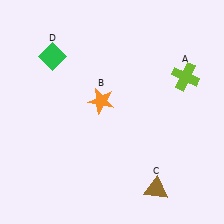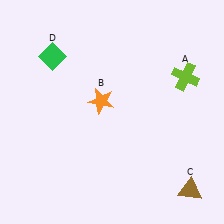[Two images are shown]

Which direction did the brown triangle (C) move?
The brown triangle (C) moved right.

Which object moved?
The brown triangle (C) moved right.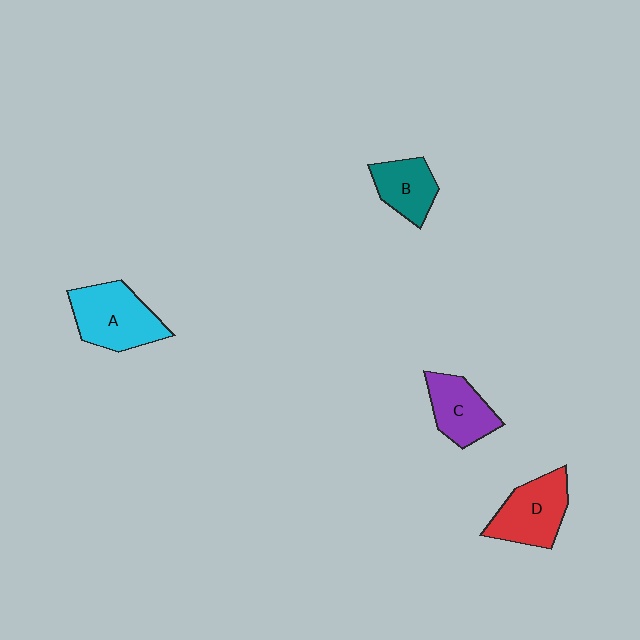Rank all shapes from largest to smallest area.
From largest to smallest: A (cyan), D (red), C (purple), B (teal).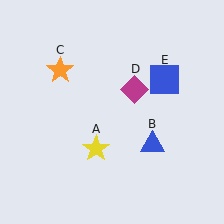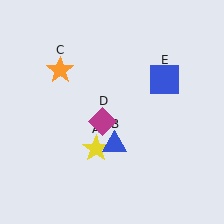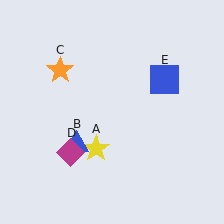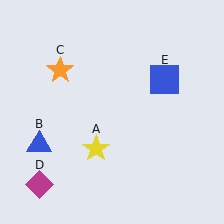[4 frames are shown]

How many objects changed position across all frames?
2 objects changed position: blue triangle (object B), magenta diamond (object D).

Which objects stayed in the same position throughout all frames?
Yellow star (object A) and orange star (object C) and blue square (object E) remained stationary.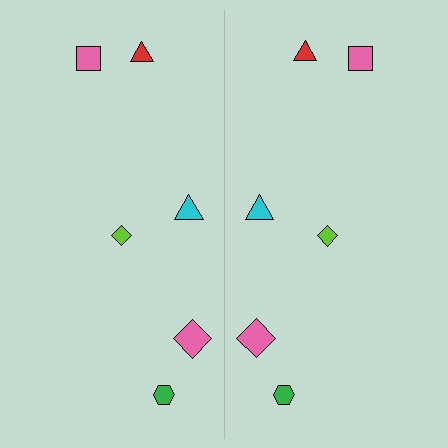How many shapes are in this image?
There are 12 shapes in this image.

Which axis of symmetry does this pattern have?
The pattern has a vertical axis of symmetry running through the center of the image.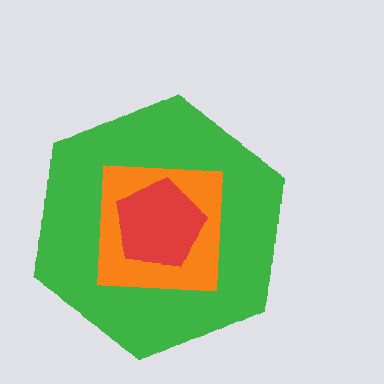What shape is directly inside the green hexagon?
The orange square.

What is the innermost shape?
The red pentagon.